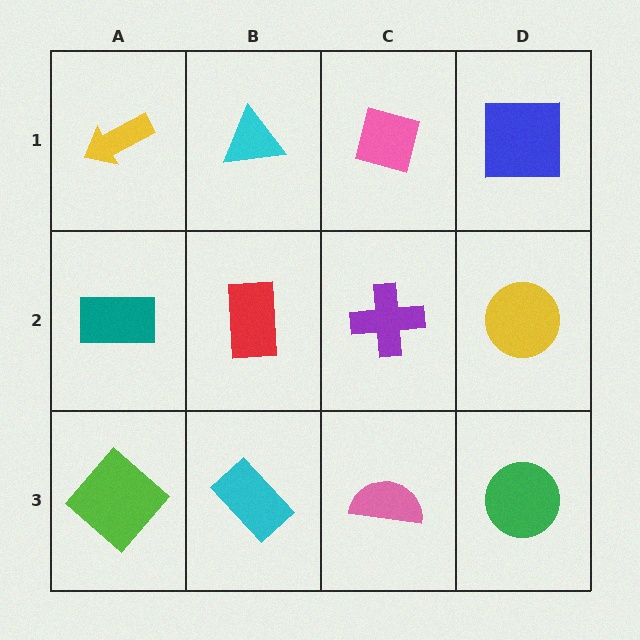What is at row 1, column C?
A pink square.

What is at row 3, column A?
A lime diamond.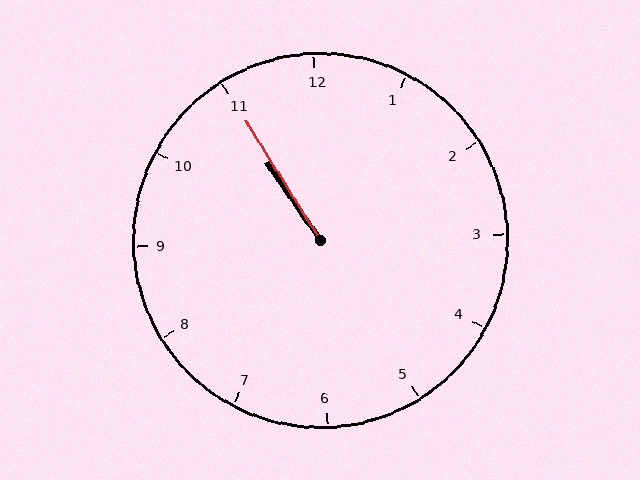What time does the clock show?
10:55.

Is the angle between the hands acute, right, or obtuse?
It is acute.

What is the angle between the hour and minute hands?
Approximately 2 degrees.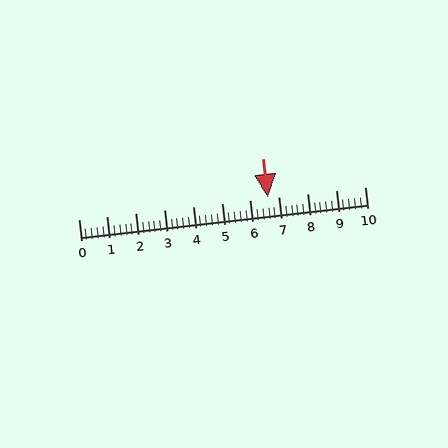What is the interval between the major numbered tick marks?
The major tick marks are spaced 1 units apart.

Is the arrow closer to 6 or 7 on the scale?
The arrow is closer to 7.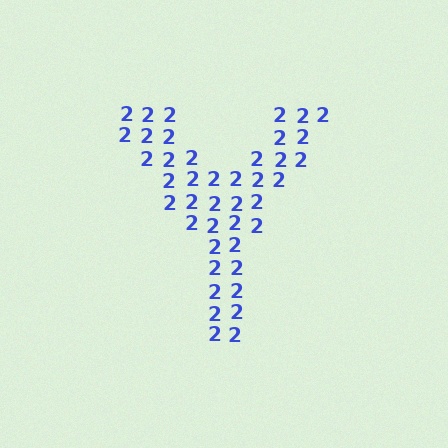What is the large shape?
The large shape is the letter Y.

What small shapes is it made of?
It is made of small digit 2's.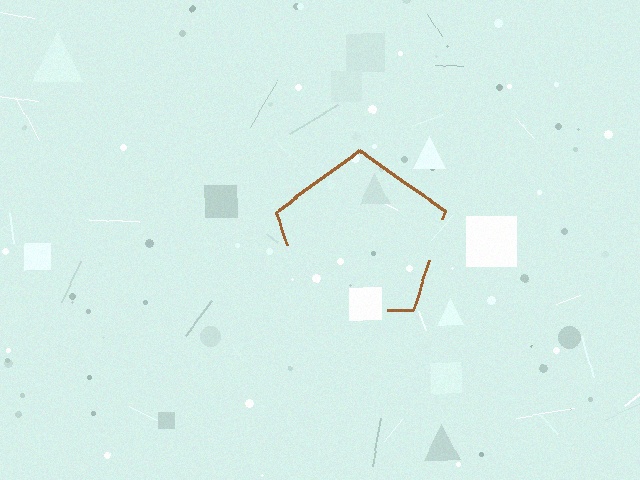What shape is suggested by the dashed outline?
The dashed outline suggests a pentagon.